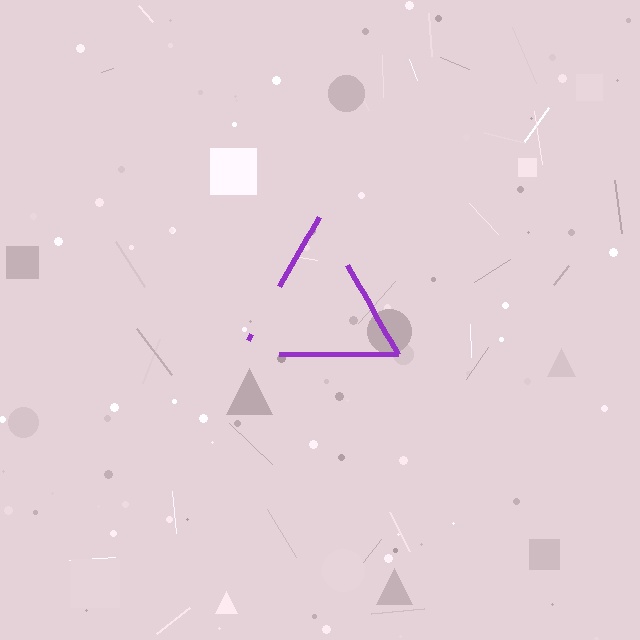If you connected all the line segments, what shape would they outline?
They would outline a triangle.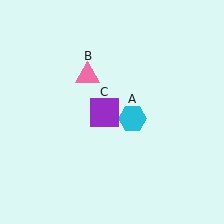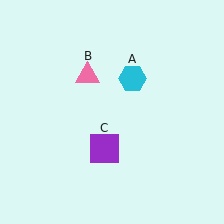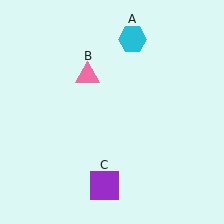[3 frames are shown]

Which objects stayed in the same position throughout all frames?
Pink triangle (object B) remained stationary.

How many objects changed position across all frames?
2 objects changed position: cyan hexagon (object A), purple square (object C).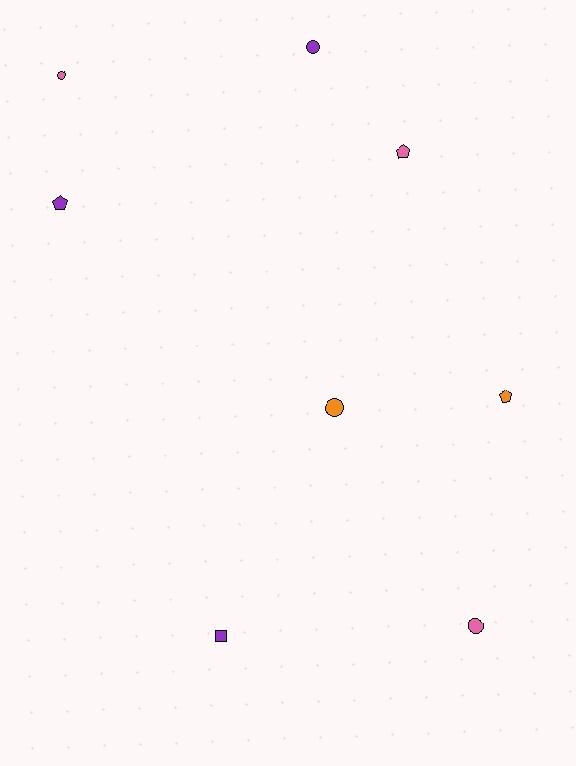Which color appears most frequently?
Purple, with 3 objects.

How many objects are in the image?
There are 8 objects.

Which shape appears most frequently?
Circle, with 4 objects.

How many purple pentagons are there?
There is 1 purple pentagon.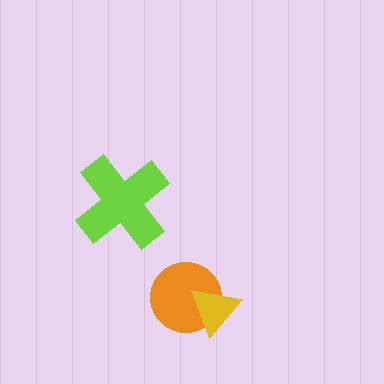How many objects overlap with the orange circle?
1 object overlaps with the orange circle.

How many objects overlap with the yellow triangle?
1 object overlaps with the yellow triangle.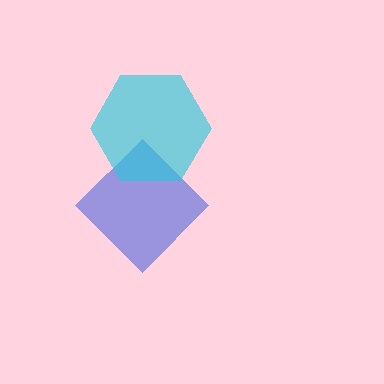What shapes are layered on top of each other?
The layered shapes are: a blue diamond, a cyan hexagon.